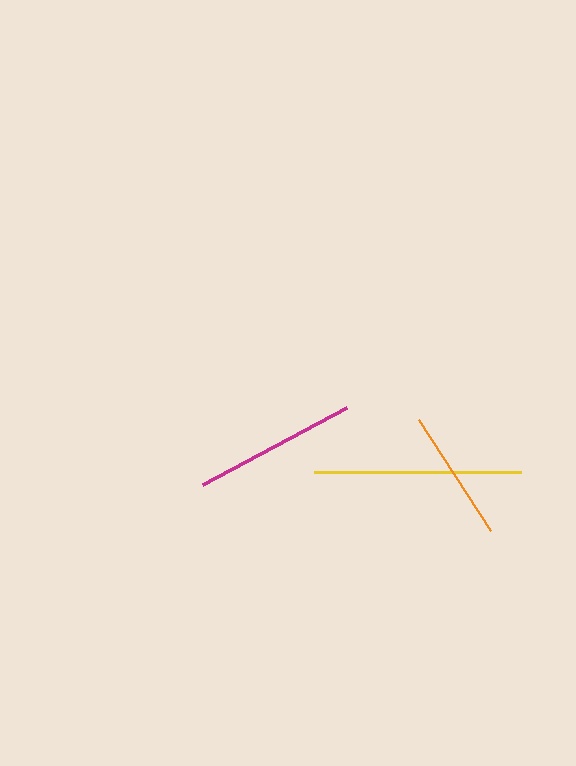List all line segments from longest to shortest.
From longest to shortest: yellow, magenta, orange.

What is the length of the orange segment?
The orange segment is approximately 133 pixels long.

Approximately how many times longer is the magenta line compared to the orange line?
The magenta line is approximately 1.2 times the length of the orange line.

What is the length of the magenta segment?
The magenta segment is approximately 163 pixels long.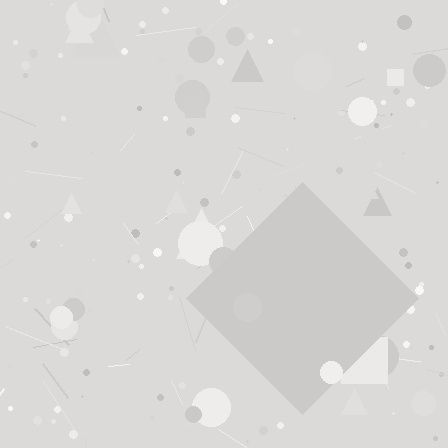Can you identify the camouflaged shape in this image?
The camouflaged shape is a diamond.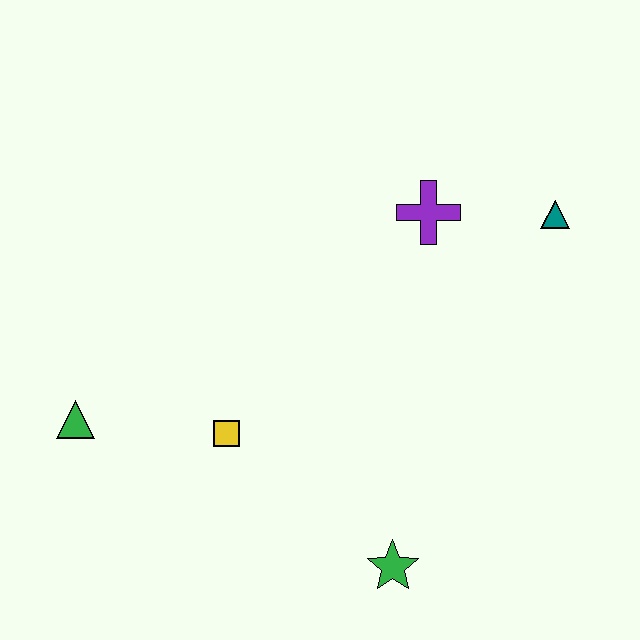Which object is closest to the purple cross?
The teal triangle is closest to the purple cross.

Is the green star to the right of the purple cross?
No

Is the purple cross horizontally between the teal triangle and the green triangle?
Yes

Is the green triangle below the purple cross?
Yes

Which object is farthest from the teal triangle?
The green triangle is farthest from the teal triangle.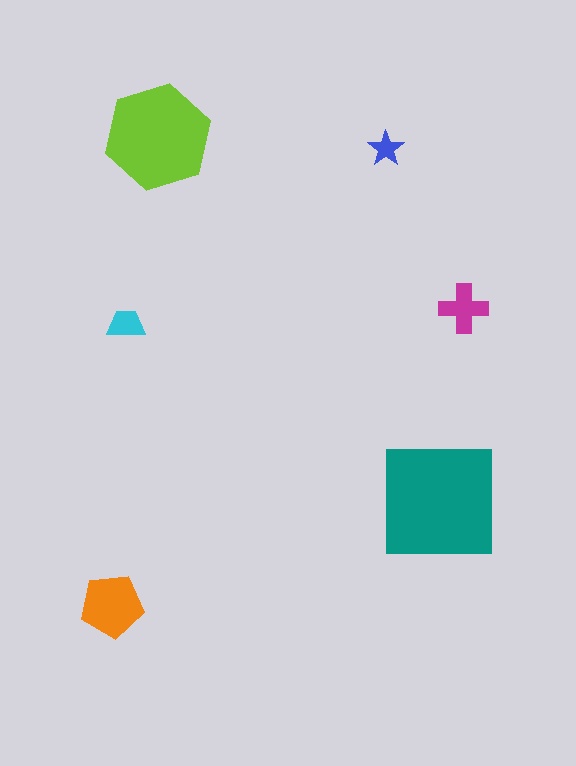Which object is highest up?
The lime hexagon is topmost.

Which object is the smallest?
The blue star.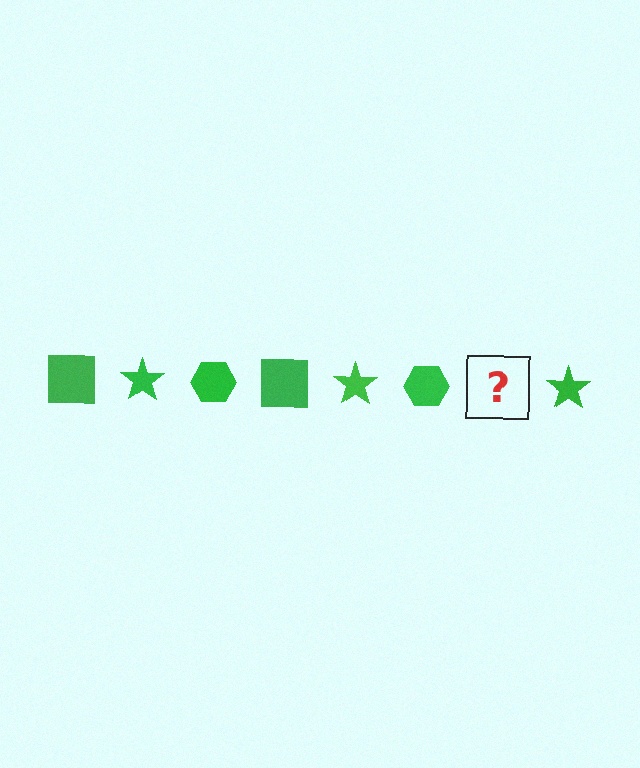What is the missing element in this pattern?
The missing element is a green square.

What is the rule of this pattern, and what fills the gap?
The rule is that the pattern cycles through square, star, hexagon shapes in green. The gap should be filled with a green square.